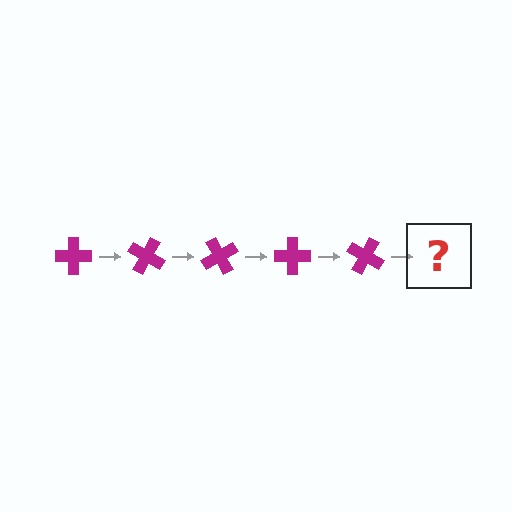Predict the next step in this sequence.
The next step is a magenta cross rotated 150 degrees.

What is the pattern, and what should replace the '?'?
The pattern is that the cross rotates 30 degrees each step. The '?' should be a magenta cross rotated 150 degrees.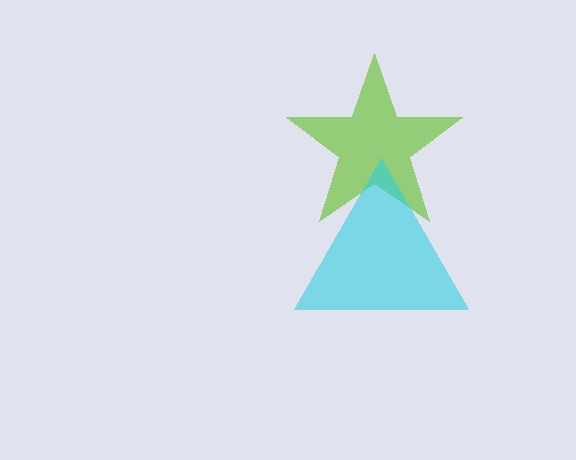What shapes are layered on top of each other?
The layered shapes are: a lime star, a cyan triangle.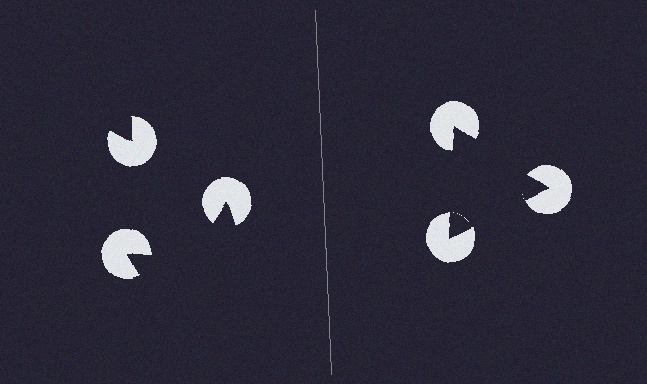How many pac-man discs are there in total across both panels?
6 — 3 on each side.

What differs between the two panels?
The pac-man discs are positioned identically on both sides; only the wedge orientations differ. On the right they align to a triangle; on the left they are misaligned.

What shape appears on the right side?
An illusory triangle.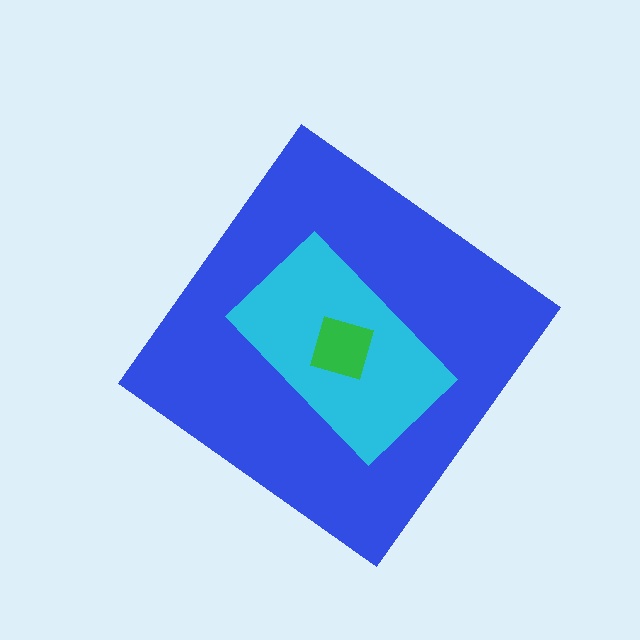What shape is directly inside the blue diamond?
The cyan rectangle.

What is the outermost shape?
The blue diamond.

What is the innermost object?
The green square.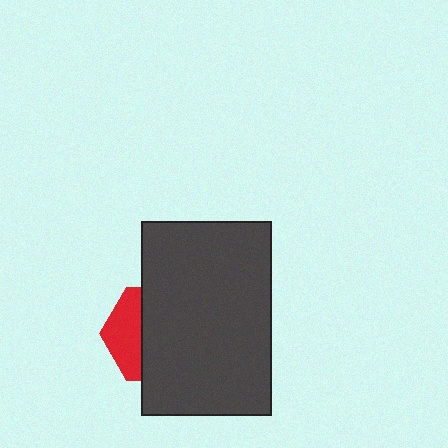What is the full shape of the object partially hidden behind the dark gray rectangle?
The partially hidden object is a red hexagon.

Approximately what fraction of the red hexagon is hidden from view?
Roughly 65% of the red hexagon is hidden behind the dark gray rectangle.